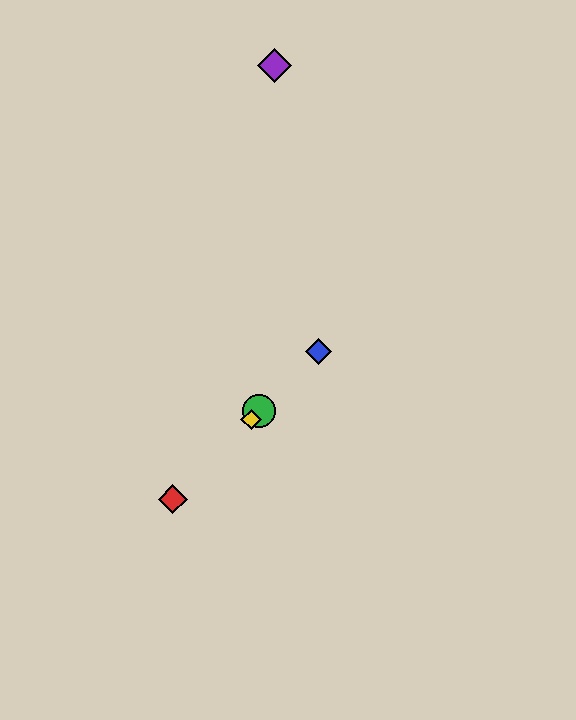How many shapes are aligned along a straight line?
4 shapes (the red diamond, the blue diamond, the green circle, the yellow diamond) are aligned along a straight line.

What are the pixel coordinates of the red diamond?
The red diamond is at (173, 499).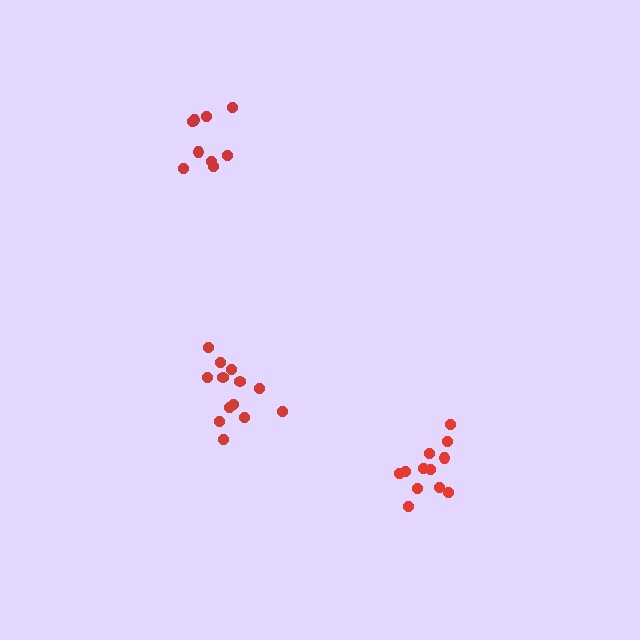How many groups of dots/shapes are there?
There are 3 groups.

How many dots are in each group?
Group 1: 13 dots, Group 2: 9 dots, Group 3: 12 dots (34 total).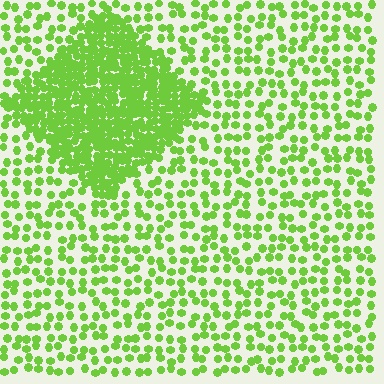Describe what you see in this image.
The image contains small lime elements arranged at two different densities. A diamond-shaped region is visible where the elements are more densely packed than the surrounding area.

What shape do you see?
I see a diamond.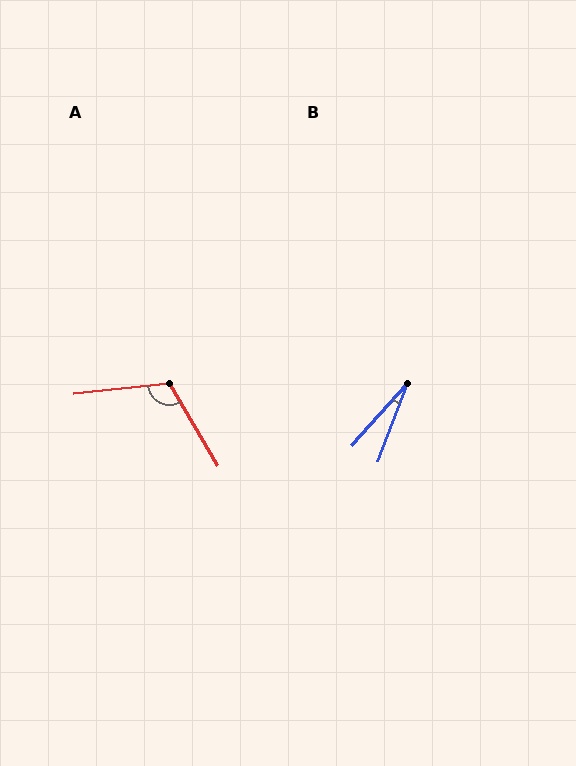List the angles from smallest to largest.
B (21°), A (115°).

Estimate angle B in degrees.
Approximately 21 degrees.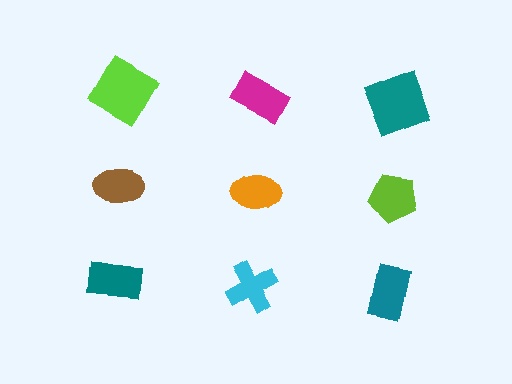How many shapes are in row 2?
3 shapes.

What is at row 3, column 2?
A cyan cross.